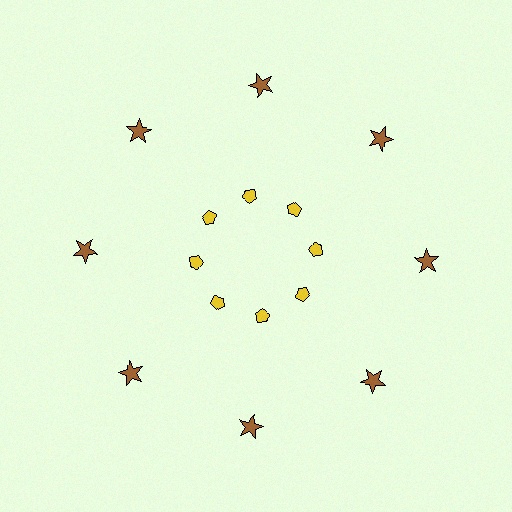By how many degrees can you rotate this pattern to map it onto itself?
The pattern maps onto itself every 45 degrees of rotation.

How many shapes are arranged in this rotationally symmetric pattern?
There are 16 shapes, arranged in 8 groups of 2.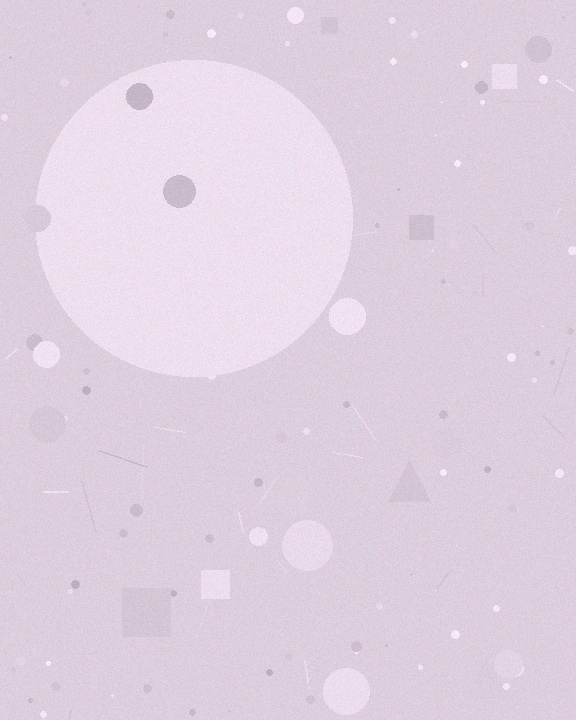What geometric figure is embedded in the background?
A circle is embedded in the background.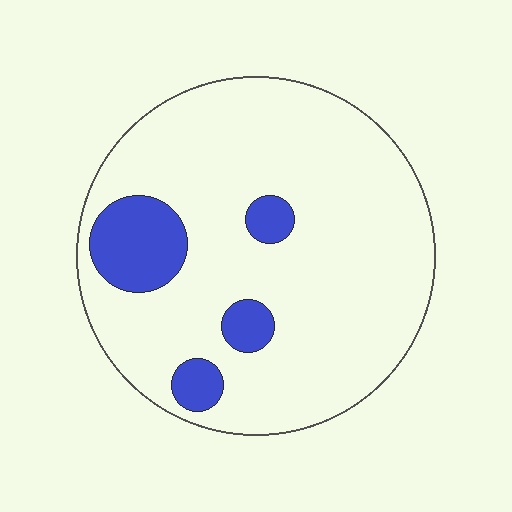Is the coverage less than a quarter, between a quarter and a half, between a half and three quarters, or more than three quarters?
Less than a quarter.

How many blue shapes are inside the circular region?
4.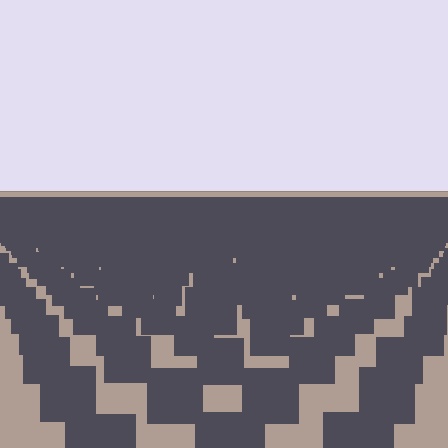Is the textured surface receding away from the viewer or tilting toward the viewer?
The surface is receding away from the viewer. Texture elements get smaller and denser toward the top.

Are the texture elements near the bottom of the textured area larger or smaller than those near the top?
Larger. Near the bottom, elements are closer to the viewer and appear at a bigger on-screen size.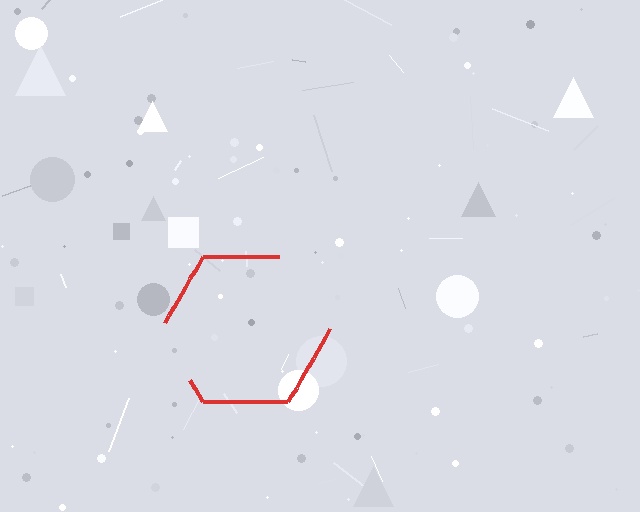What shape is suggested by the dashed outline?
The dashed outline suggests a hexagon.